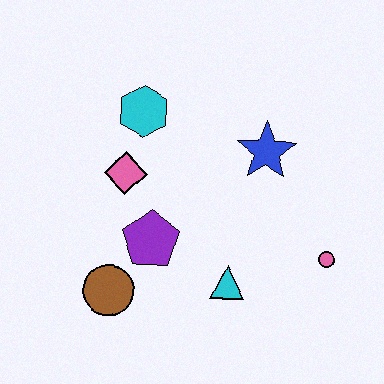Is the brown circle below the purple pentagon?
Yes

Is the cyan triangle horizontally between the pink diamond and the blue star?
Yes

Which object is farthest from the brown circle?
The pink circle is farthest from the brown circle.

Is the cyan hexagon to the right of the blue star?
No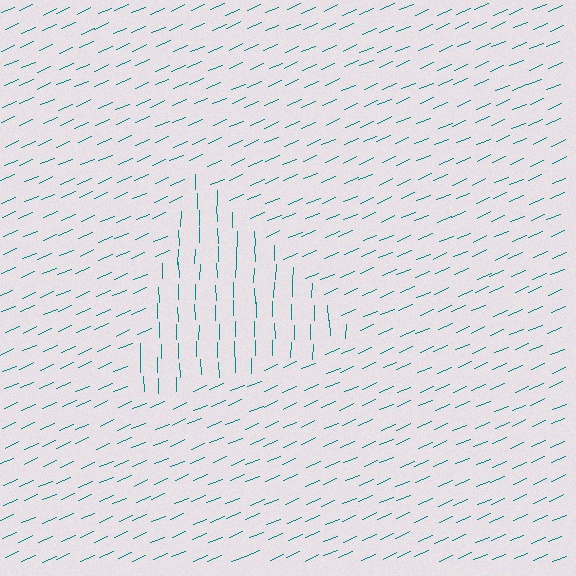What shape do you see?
I see a triangle.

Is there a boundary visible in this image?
Yes, there is a texture boundary formed by a change in line orientation.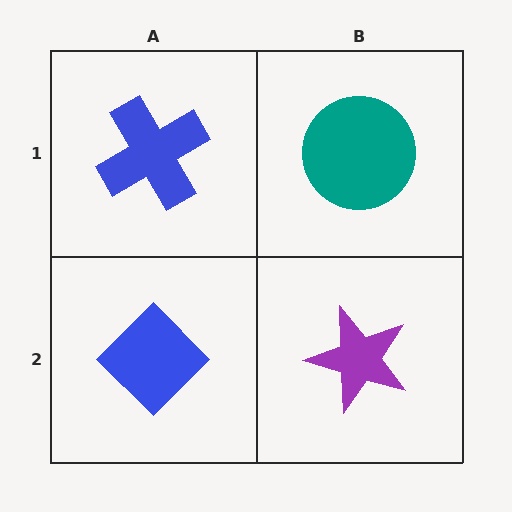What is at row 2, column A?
A blue diamond.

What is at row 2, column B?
A purple star.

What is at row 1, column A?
A blue cross.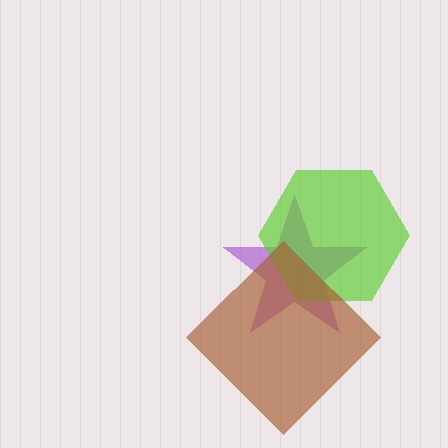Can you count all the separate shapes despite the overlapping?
Yes, there are 3 separate shapes.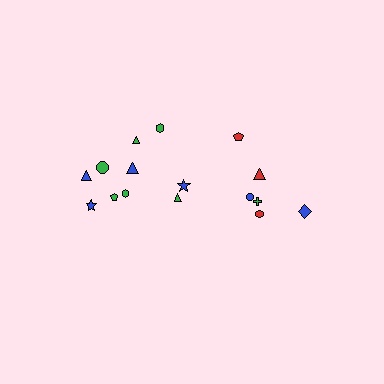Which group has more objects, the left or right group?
The left group.